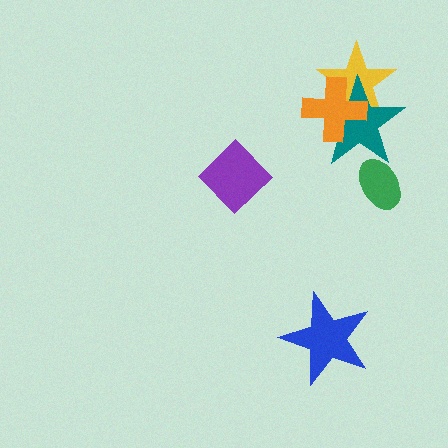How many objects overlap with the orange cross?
2 objects overlap with the orange cross.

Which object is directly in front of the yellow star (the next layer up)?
The teal star is directly in front of the yellow star.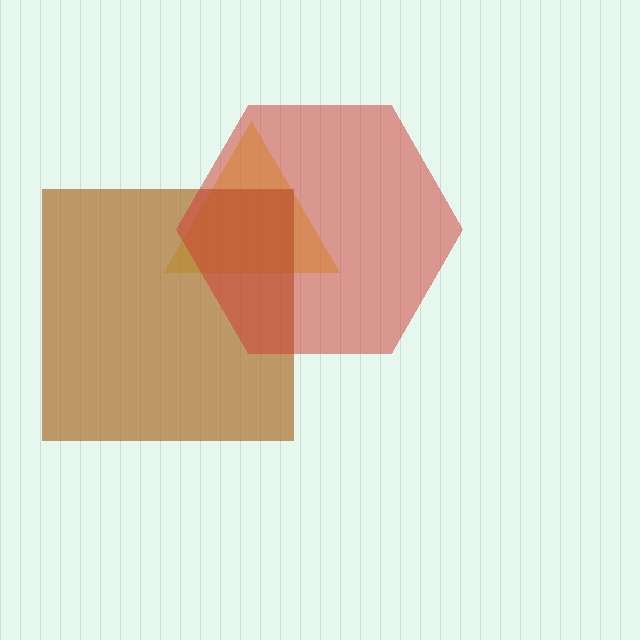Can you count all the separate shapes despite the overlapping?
Yes, there are 3 separate shapes.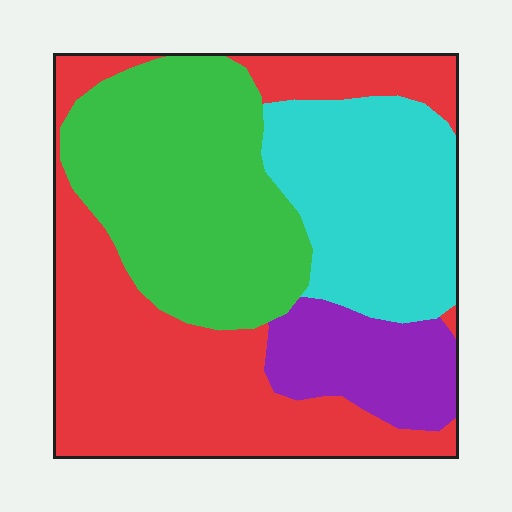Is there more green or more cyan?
Green.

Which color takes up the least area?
Purple, at roughly 10%.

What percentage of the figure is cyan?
Cyan takes up less than a quarter of the figure.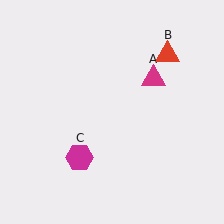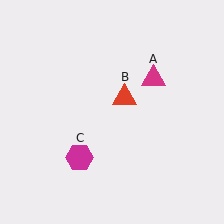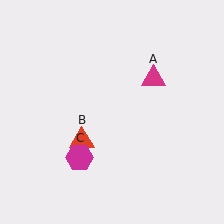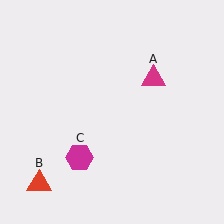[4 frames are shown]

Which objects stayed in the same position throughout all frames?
Magenta triangle (object A) and magenta hexagon (object C) remained stationary.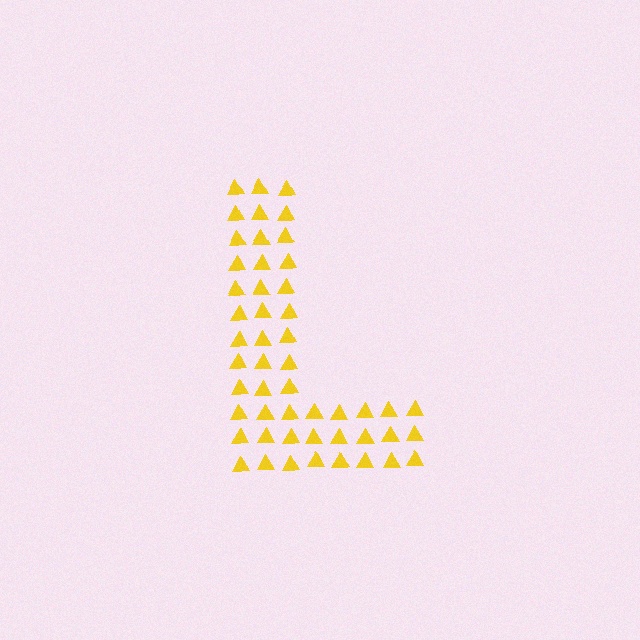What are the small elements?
The small elements are triangles.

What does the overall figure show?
The overall figure shows the letter L.